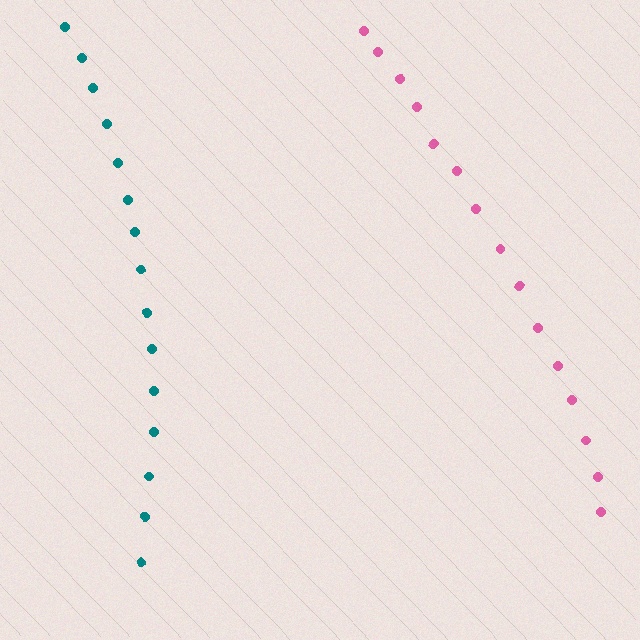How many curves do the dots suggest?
There are 2 distinct paths.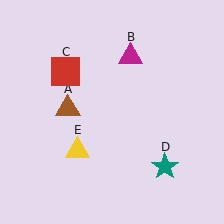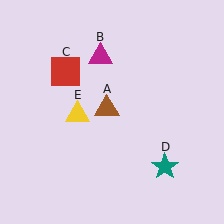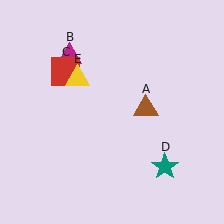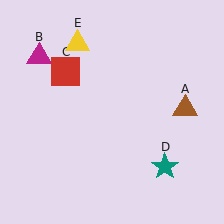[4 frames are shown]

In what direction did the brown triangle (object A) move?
The brown triangle (object A) moved right.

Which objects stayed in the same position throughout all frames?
Red square (object C) and teal star (object D) remained stationary.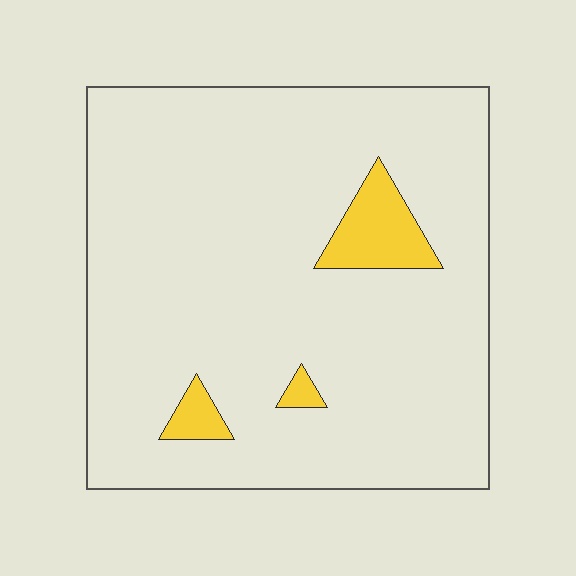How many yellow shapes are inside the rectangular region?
3.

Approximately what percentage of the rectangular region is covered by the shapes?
Approximately 5%.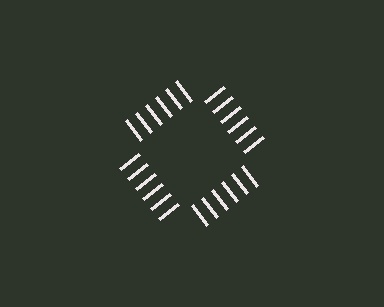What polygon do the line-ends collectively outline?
An illusory square — the line segments terminate on its edges but no continuous stroke is drawn.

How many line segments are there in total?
24 — 6 along each of the 4 edges.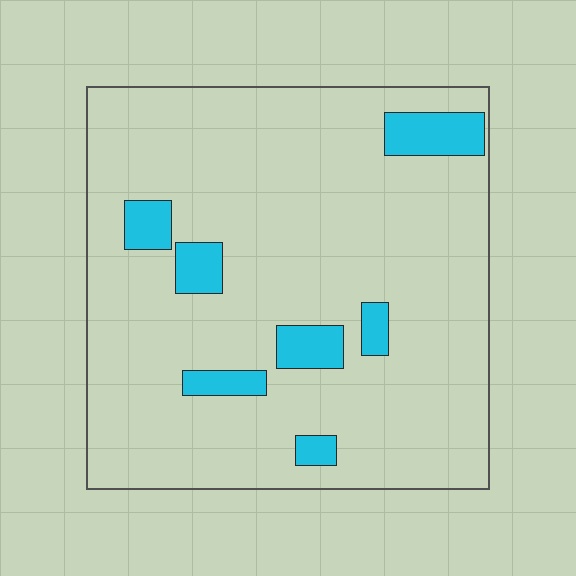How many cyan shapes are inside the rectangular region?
7.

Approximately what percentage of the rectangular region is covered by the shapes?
Approximately 10%.